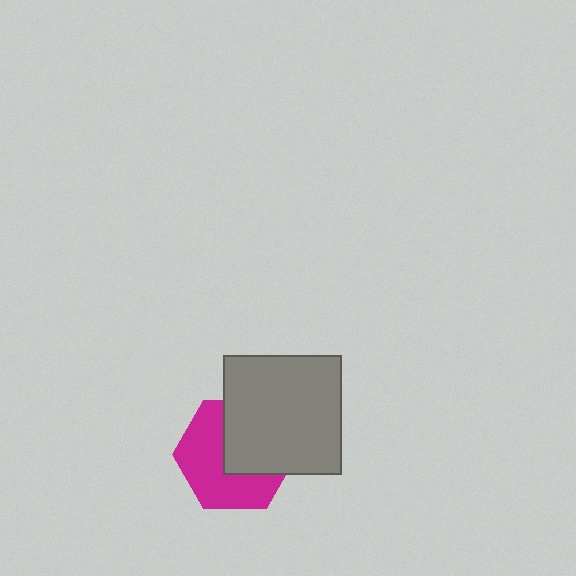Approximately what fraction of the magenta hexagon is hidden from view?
Roughly 45% of the magenta hexagon is hidden behind the gray square.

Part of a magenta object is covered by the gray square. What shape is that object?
It is a hexagon.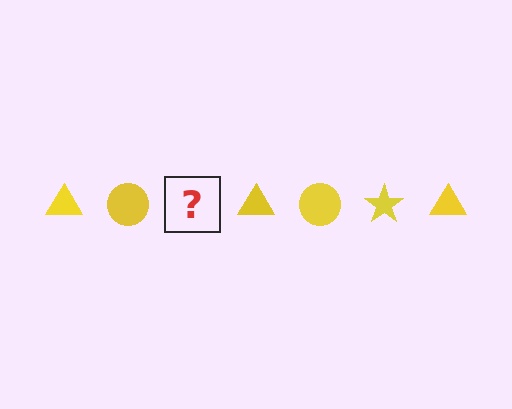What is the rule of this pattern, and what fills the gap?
The rule is that the pattern cycles through triangle, circle, star shapes in yellow. The gap should be filled with a yellow star.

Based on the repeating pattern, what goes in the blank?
The blank should be a yellow star.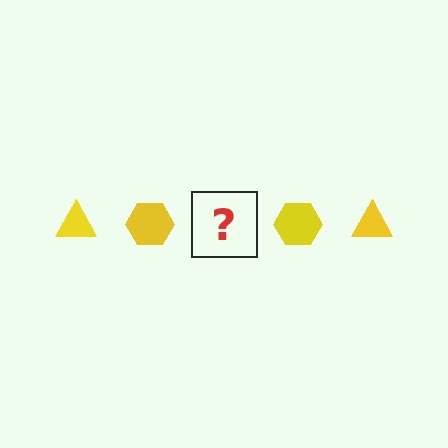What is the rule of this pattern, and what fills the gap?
The rule is that the pattern cycles through triangle, hexagon shapes in yellow. The gap should be filled with a yellow triangle.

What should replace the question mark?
The question mark should be replaced with a yellow triangle.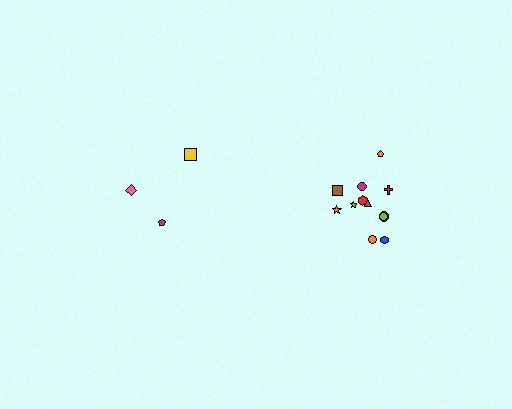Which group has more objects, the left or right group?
The right group.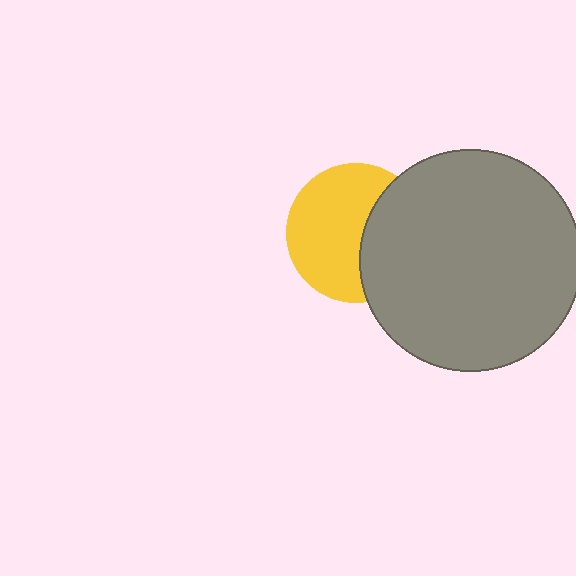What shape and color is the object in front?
The object in front is a gray circle.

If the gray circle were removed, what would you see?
You would see the complete yellow circle.